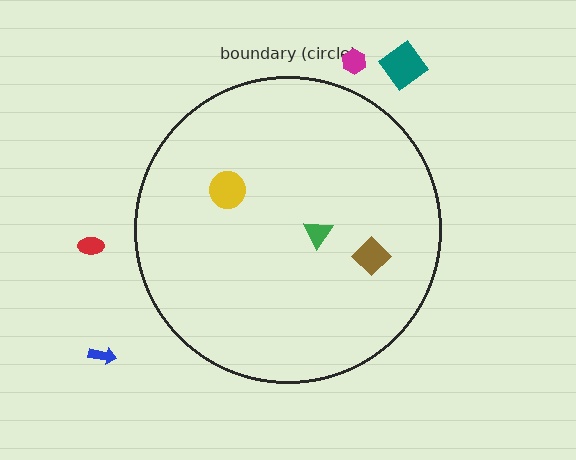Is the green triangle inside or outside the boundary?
Inside.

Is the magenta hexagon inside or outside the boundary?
Outside.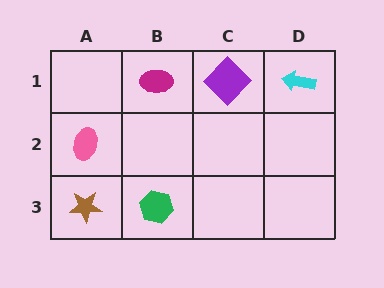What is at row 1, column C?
A purple diamond.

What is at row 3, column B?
A green hexagon.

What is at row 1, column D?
A cyan arrow.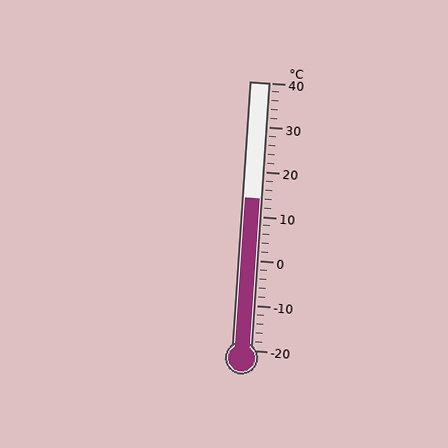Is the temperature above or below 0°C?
The temperature is above 0°C.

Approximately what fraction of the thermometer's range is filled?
The thermometer is filled to approximately 55% of its range.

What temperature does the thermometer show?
The thermometer shows approximately 14°C.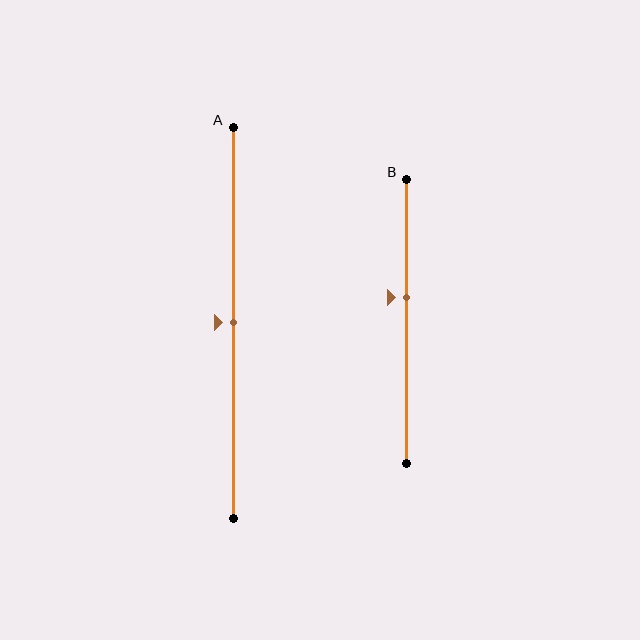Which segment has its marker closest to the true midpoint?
Segment A has its marker closest to the true midpoint.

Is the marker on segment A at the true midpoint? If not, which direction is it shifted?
Yes, the marker on segment A is at the true midpoint.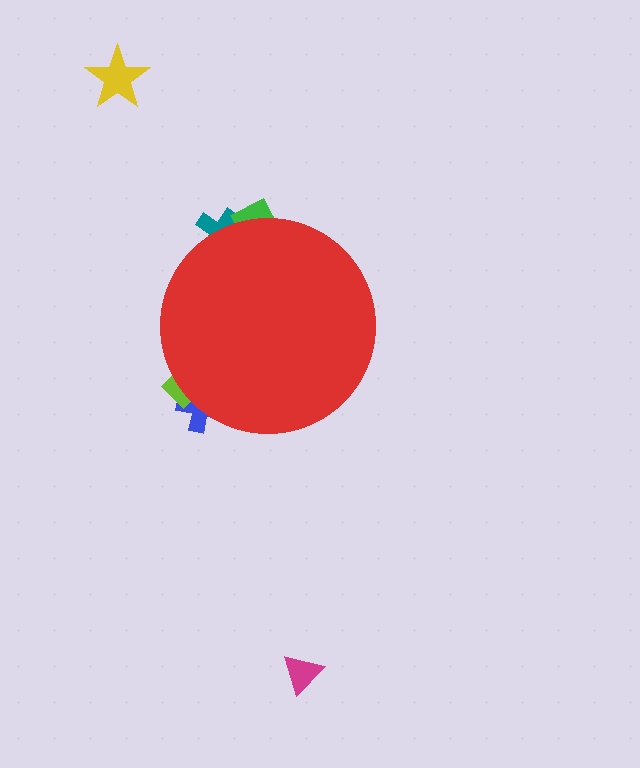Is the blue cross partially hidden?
Yes, the blue cross is partially hidden behind the red circle.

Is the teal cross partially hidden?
Yes, the teal cross is partially hidden behind the red circle.